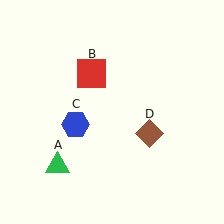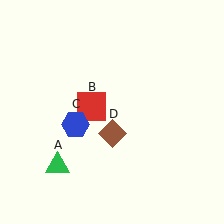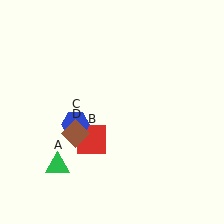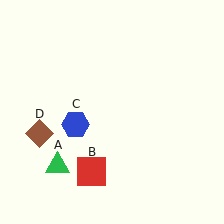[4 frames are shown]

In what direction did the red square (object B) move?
The red square (object B) moved down.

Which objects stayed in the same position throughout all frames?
Green triangle (object A) and blue hexagon (object C) remained stationary.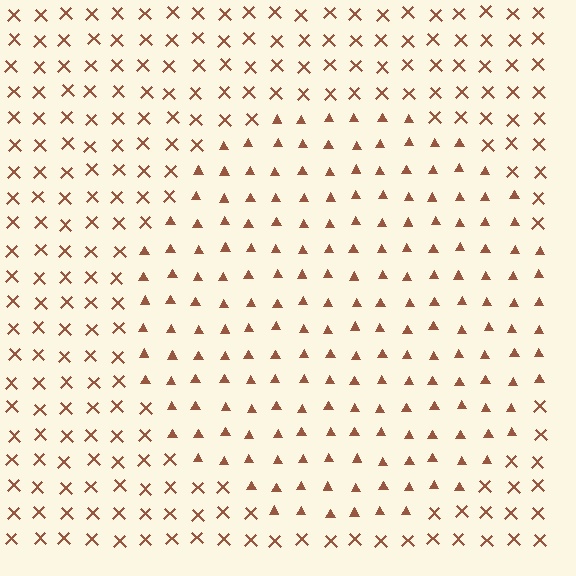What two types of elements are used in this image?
The image uses triangles inside the circle region and X marks outside it.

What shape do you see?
I see a circle.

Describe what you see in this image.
The image is filled with small brown elements arranged in a uniform grid. A circle-shaped region contains triangles, while the surrounding area contains X marks. The boundary is defined purely by the change in element shape.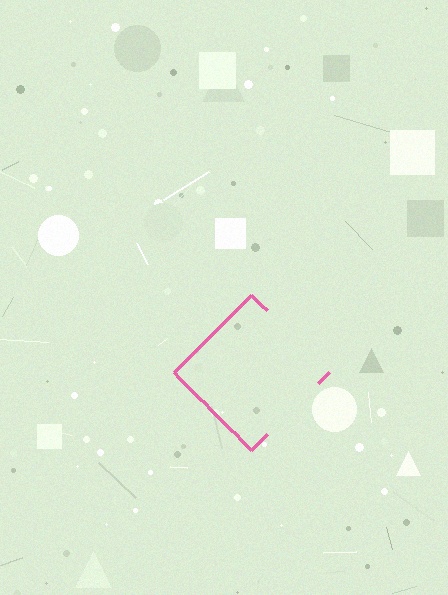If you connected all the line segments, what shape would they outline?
They would outline a diamond.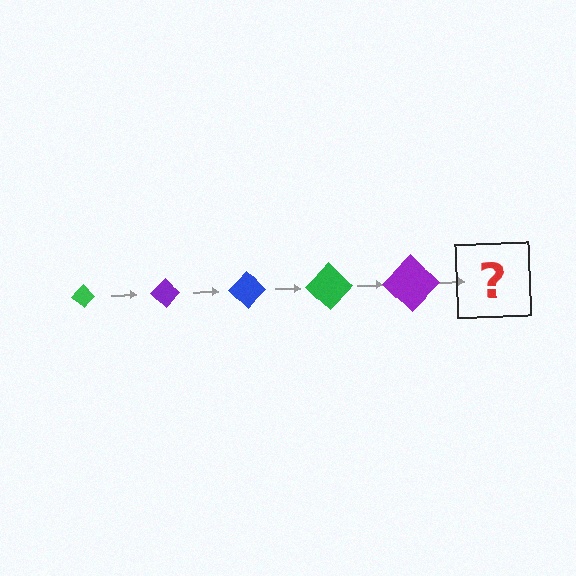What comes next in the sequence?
The next element should be a blue diamond, larger than the previous one.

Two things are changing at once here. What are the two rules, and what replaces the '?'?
The two rules are that the diamond grows larger each step and the color cycles through green, purple, and blue. The '?' should be a blue diamond, larger than the previous one.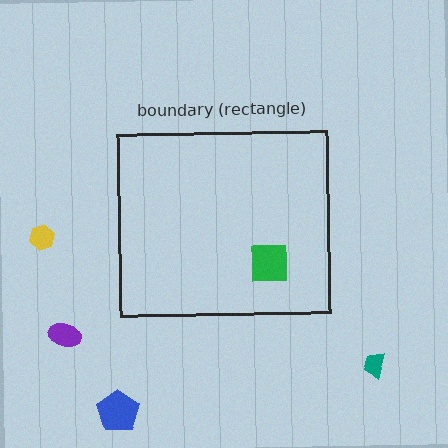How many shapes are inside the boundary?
1 inside, 4 outside.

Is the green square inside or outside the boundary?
Inside.